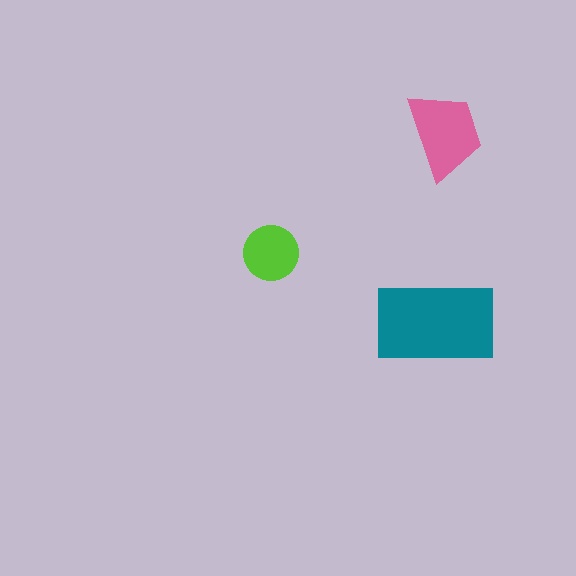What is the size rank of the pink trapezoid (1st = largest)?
2nd.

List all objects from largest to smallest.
The teal rectangle, the pink trapezoid, the lime circle.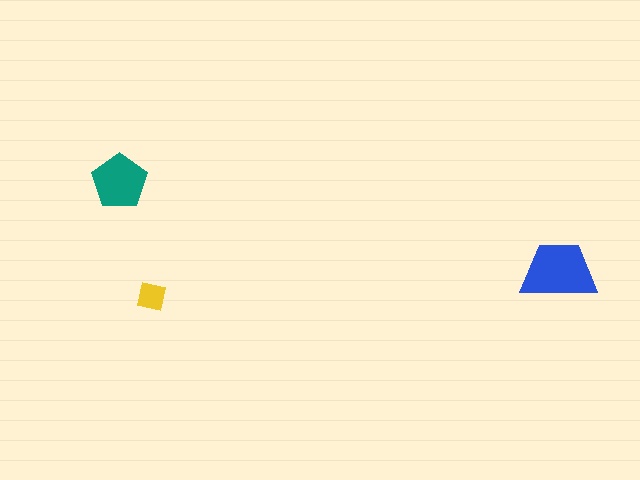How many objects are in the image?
There are 3 objects in the image.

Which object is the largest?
The blue trapezoid.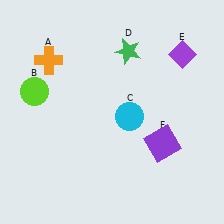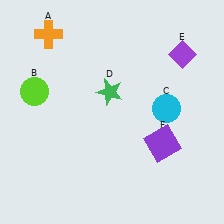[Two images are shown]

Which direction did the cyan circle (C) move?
The cyan circle (C) moved right.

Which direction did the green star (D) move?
The green star (D) moved down.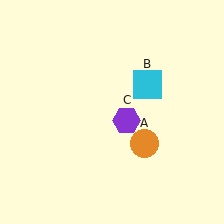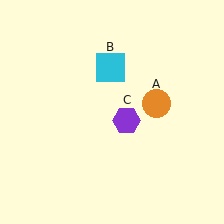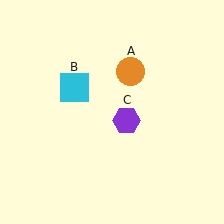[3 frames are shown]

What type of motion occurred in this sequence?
The orange circle (object A), cyan square (object B) rotated counterclockwise around the center of the scene.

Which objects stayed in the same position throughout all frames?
Purple hexagon (object C) remained stationary.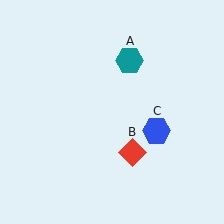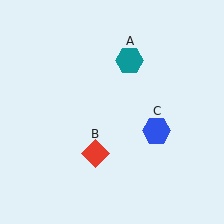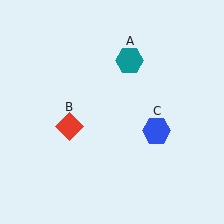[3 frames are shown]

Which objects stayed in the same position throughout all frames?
Teal hexagon (object A) and blue hexagon (object C) remained stationary.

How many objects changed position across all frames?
1 object changed position: red diamond (object B).